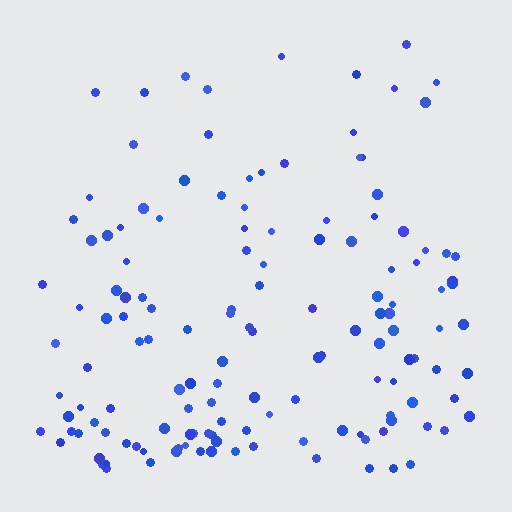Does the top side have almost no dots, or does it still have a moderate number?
Still a moderate number, just noticeably fewer than the bottom.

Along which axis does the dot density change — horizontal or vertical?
Vertical.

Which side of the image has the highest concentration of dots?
The bottom.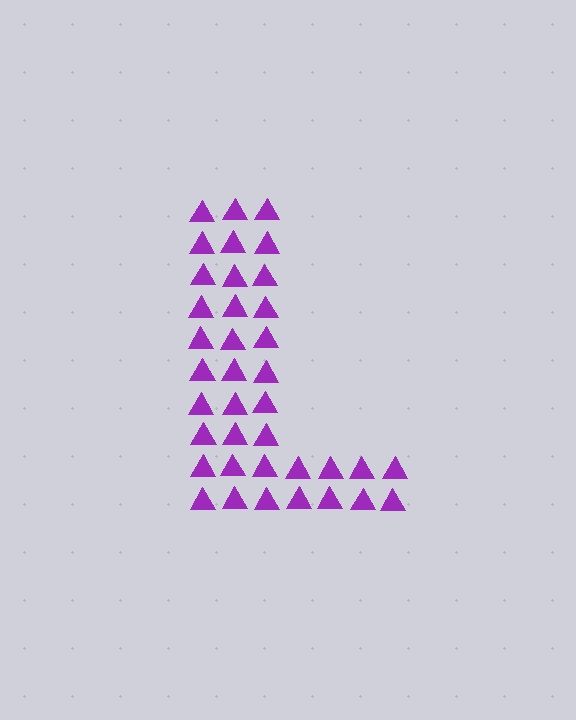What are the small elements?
The small elements are triangles.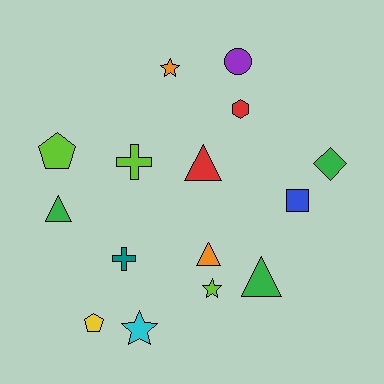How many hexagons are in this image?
There is 1 hexagon.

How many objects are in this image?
There are 15 objects.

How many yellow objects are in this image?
There is 1 yellow object.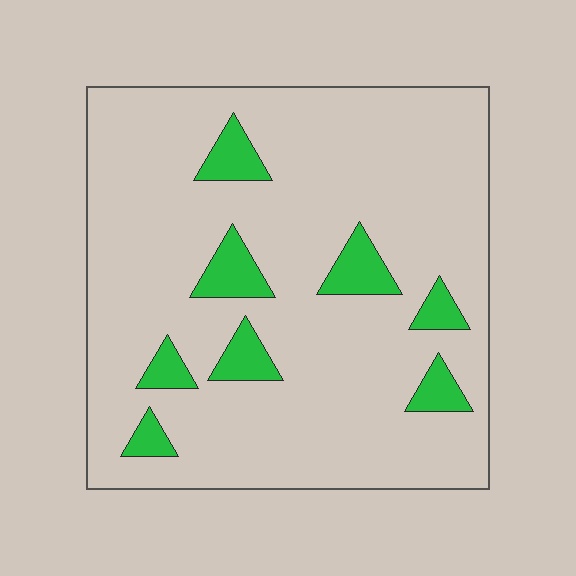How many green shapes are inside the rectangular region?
8.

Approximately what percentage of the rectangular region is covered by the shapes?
Approximately 10%.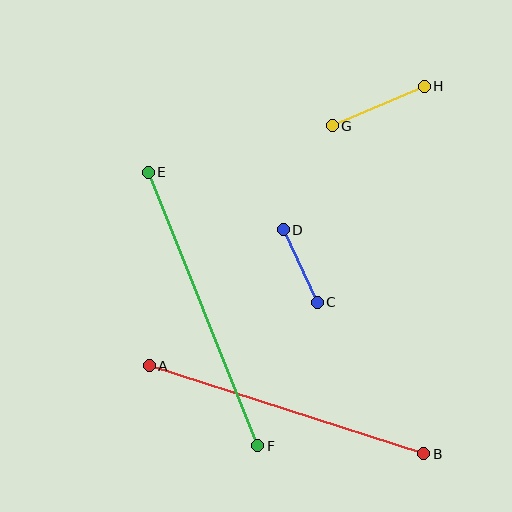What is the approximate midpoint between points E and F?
The midpoint is at approximately (203, 309) pixels.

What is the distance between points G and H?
The distance is approximately 100 pixels.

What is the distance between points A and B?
The distance is approximately 288 pixels.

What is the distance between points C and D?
The distance is approximately 80 pixels.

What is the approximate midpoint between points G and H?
The midpoint is at approximately (378, 106) pixels.